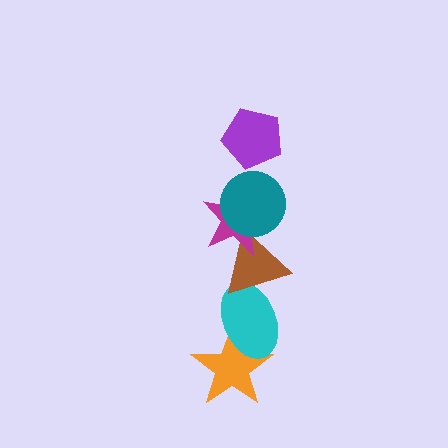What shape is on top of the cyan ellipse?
The brown triangle is on top of the cyan ellipse.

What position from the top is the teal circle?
The teal circle is 2nd from the top.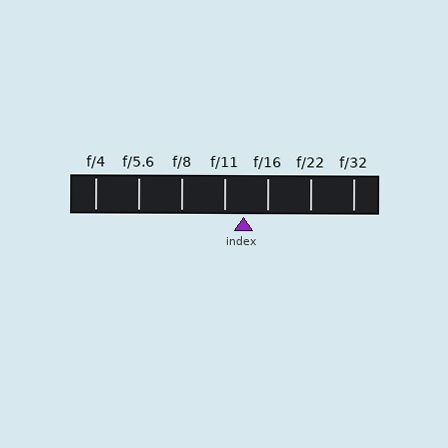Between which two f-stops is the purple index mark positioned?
The index mark is between f/11 and f/16.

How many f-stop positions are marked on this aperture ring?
There are 7 f-stop positions marked.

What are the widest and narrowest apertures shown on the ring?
The widest aperture shown is f/4 and the narrowest is f/32.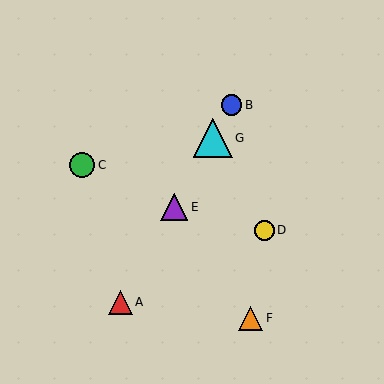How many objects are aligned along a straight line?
4 objects (A, B, E, G) are aligned along a straight line.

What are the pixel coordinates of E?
Object E is at (174, 207).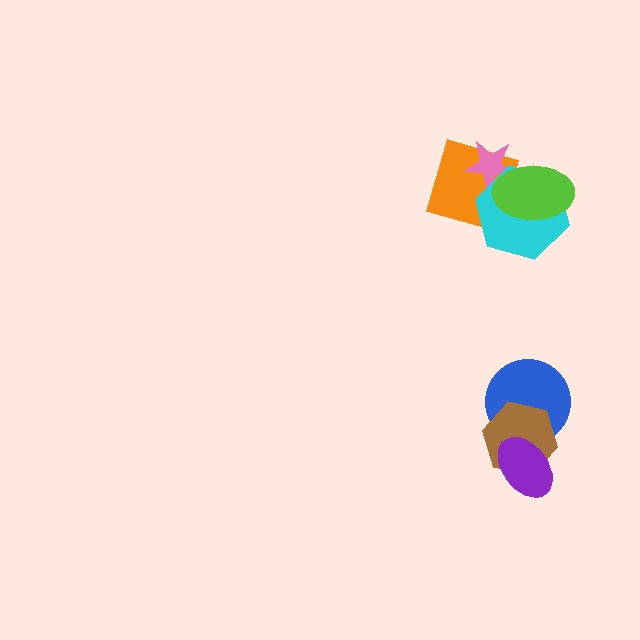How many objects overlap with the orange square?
3 objects overlap with the orange square.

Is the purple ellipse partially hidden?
No, no other shape covers it.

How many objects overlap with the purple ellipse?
2 objects overlap with the purple ellipse.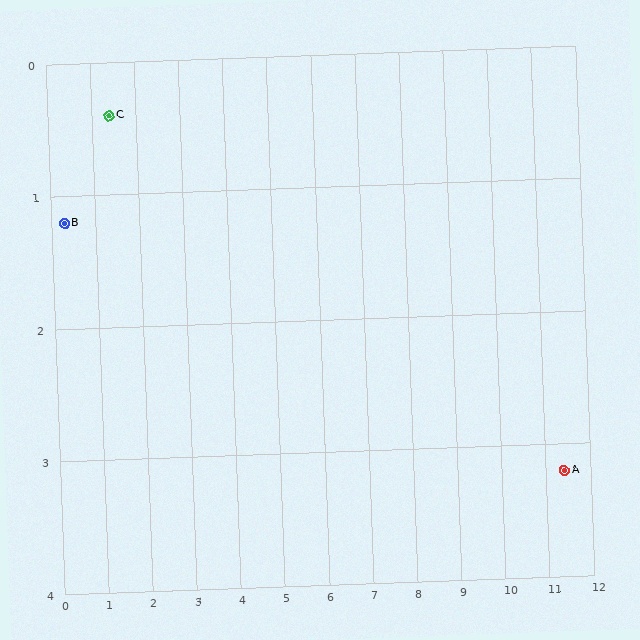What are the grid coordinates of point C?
Point C is at approximately (1.4, 0.4).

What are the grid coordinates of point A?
Point A is at approximately (11.4, 3.2).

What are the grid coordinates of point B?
Point B is at approximately (0.3, 1.2).